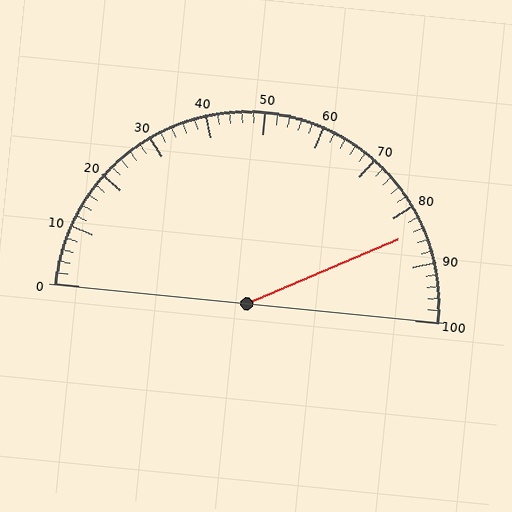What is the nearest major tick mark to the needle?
The nearest major tick mark is 80.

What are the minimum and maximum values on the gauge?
The gauge ranges from 0 to 100.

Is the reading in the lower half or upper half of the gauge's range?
The reading is in the upper half of the range (0 to 100).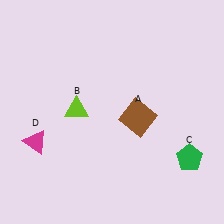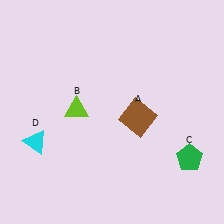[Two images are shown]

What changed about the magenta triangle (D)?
In Image 1, D is magenta. In Image 2, it changed to cyan.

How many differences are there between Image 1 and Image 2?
There is 1 difference between the two images.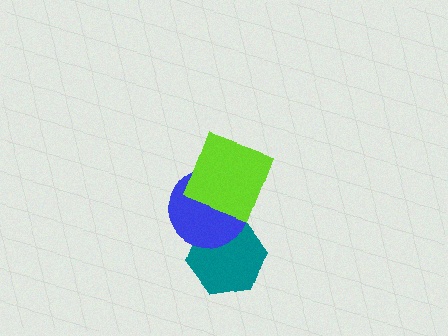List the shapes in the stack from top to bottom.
From top to bottom: the lime square, the blue circle, the teal hexagon.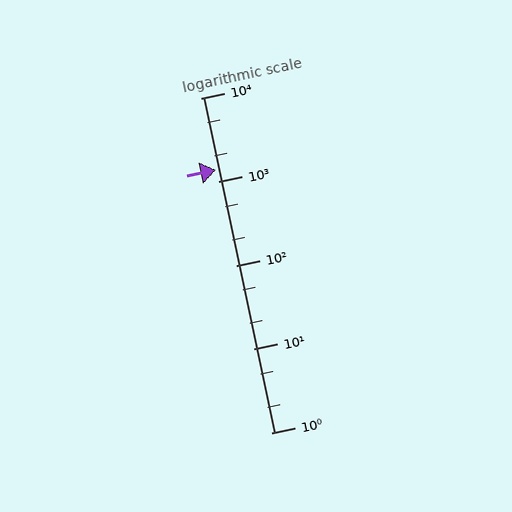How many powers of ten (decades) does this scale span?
The scale spans 4 decades, from 1 to 10000.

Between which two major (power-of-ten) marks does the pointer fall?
The pointer is between 1000 and 10000.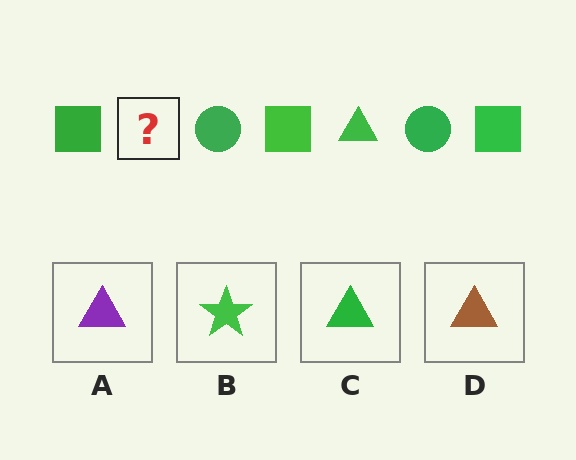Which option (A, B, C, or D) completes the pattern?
C.